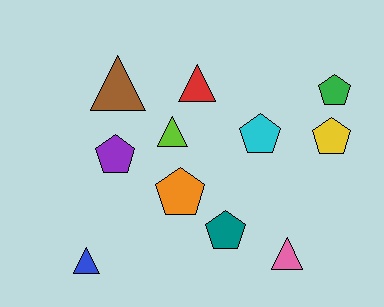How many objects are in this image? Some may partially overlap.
There are 11 objects.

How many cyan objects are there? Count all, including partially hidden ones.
There is 1 cyan object.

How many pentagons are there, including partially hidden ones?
There are 6 pentagons.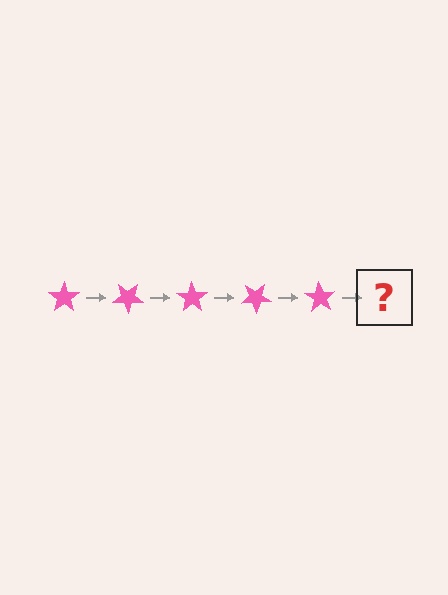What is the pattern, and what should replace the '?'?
The pattern is that the star rotates 35 degrees each step. The '?' should be a pink star rotated 175 degrees.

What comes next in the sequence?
The next element should be a pink star rotated 175 degrees.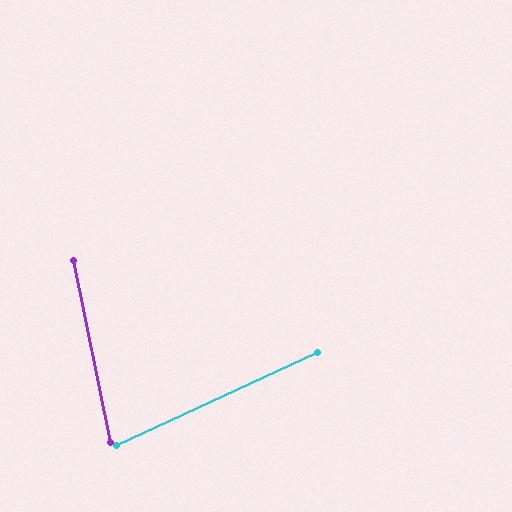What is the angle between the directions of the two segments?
Approximately 77 degrees.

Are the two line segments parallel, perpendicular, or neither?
Neither parallel nor perpendicular — they differ by about 77°.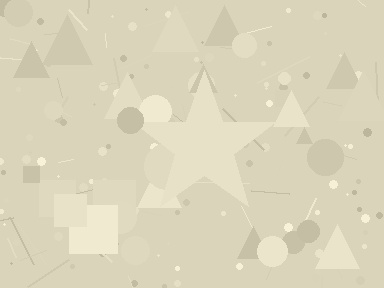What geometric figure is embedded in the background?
A star is embedded in the background.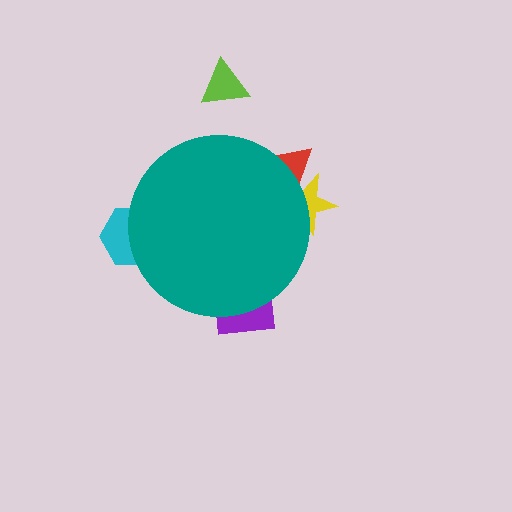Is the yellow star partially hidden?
Yes, the yellow star is partially hidden behind the teal circle.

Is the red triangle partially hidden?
Yes, the red triangle is partially hidden behind the teal circle.